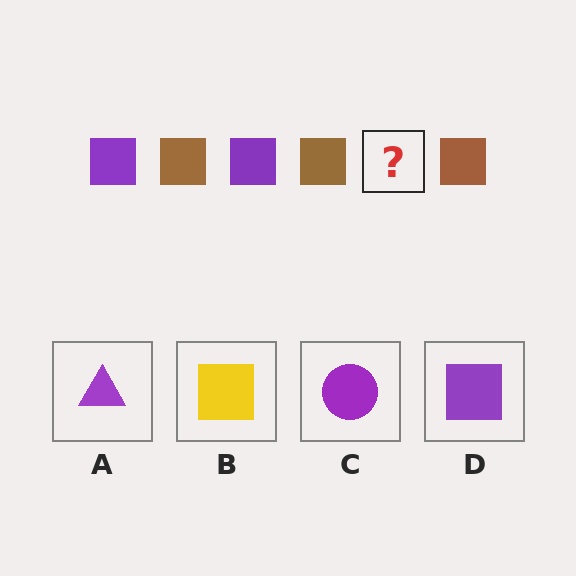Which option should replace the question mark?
Option D.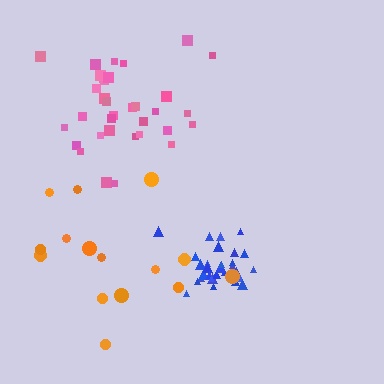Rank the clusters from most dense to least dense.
blue, pink, orange.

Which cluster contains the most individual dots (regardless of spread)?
Pink (34).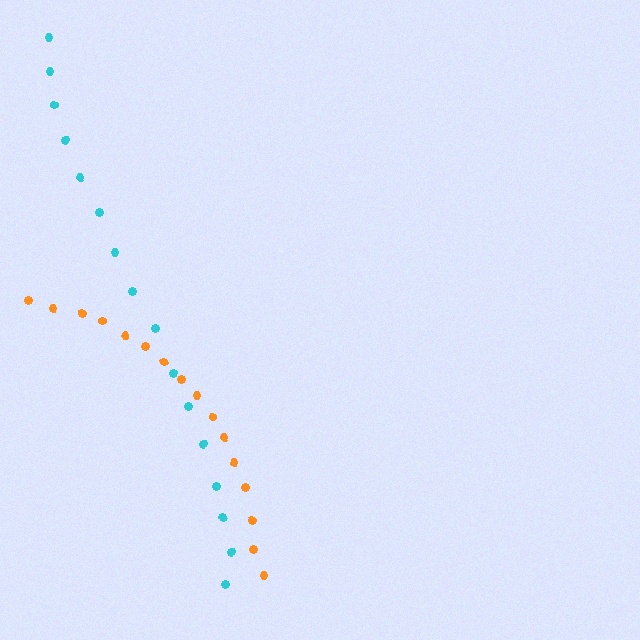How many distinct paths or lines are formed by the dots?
There are 2 distinct paths.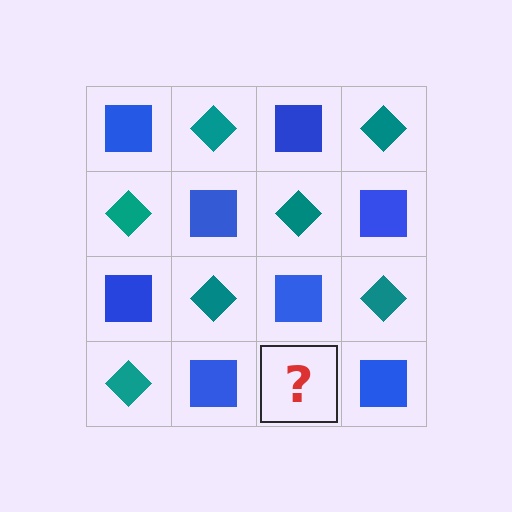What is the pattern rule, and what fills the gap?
The rule is that it alternates blue square and teal diamond in a checkerboard pattern. The gap should be filled with a teal diamond.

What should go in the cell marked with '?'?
The missing cell should contain a teal diamond.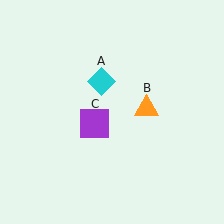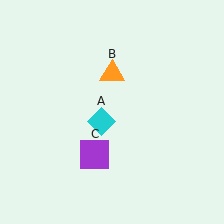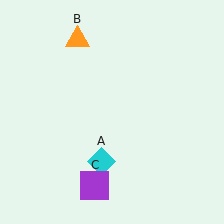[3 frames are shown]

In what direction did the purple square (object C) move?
The purple square (object C) moved down.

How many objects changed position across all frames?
3 objects changed position: cyan diamond (object A), orange triangle (object B), purple square (object C).